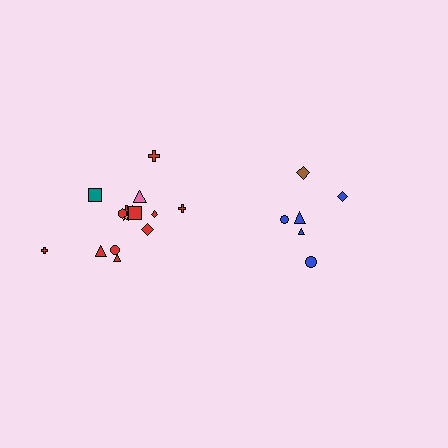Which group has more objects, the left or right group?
The left group.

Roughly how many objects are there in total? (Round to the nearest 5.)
Roughly 20 objects in total.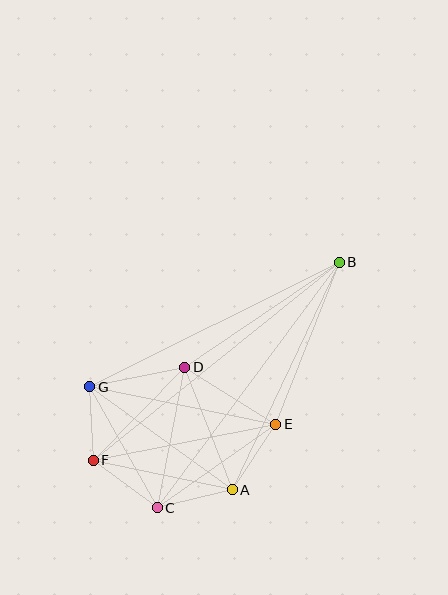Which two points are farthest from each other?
Points B and F are farthest from each other.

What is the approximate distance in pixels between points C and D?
The distance between C and D is approximately 143 pixels.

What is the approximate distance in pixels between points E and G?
The distance between E and G is approximately 190 pixels.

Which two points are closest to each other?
Points F and G are closest to each other.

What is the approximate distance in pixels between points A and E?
The distance between A and E is approximately 79 pixels.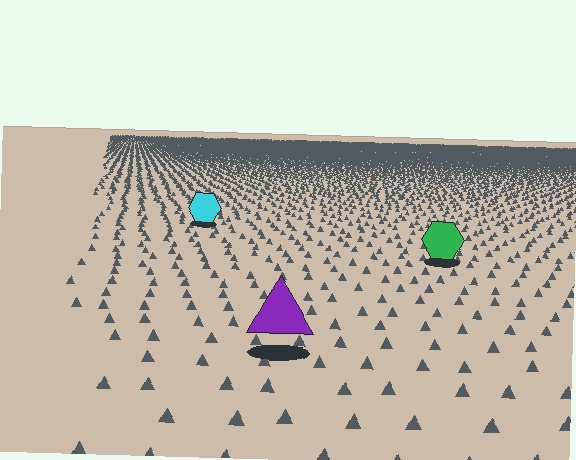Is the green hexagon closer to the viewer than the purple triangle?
No. The purple triangle is closer — you can tell from the texture gradient: the ground texture is coarser near it.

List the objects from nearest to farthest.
From nearest to farthest: the purple triangle, the green hexagon, the cyan hexagon.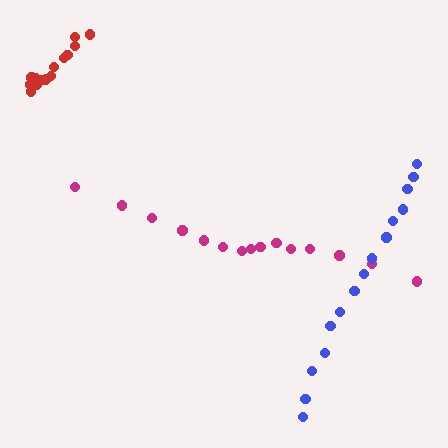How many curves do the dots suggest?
There are 3 distinct paths.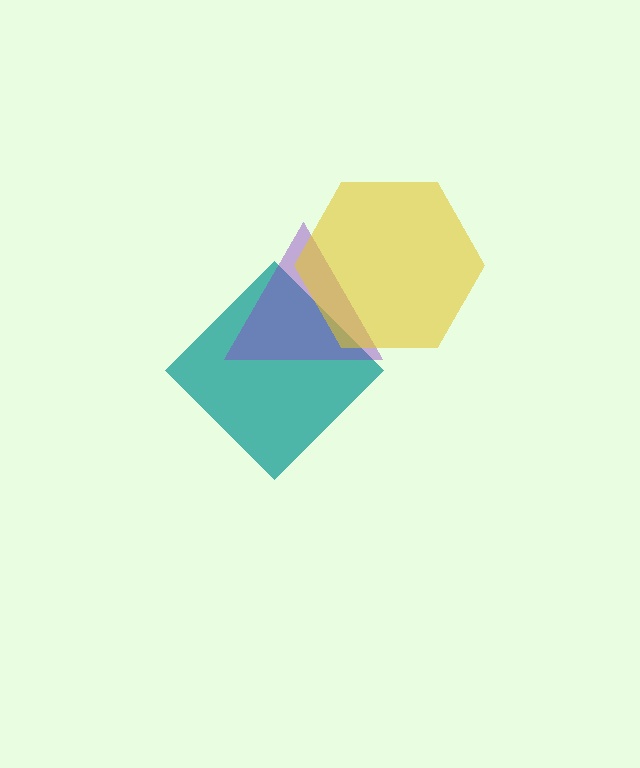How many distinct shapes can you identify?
There are 3 distinct shapes: a teal diamond, a purple triangle, a yellow hexagon.